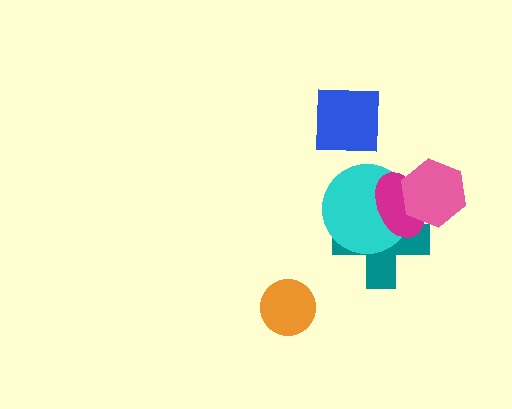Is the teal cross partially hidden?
Yes, it is partially covered by another shape.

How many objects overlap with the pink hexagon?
3 objects overlap with the pink hexagon.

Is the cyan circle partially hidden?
Yes, it is partially covered by another shape.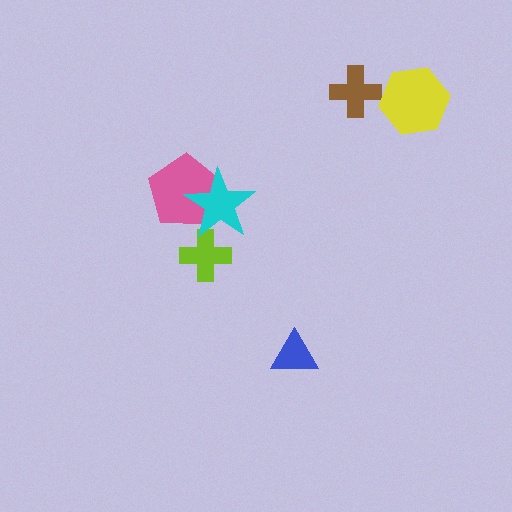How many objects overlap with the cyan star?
2 objects overlap with the cyan star.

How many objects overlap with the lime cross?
1 object overlaps with the lime cross.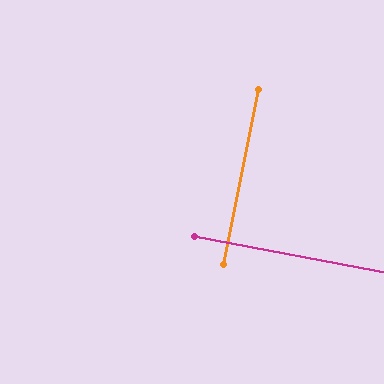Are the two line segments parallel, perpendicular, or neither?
Perpendicular — they meet at approximately 89°.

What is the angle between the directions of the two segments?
Approximately 89 degrees.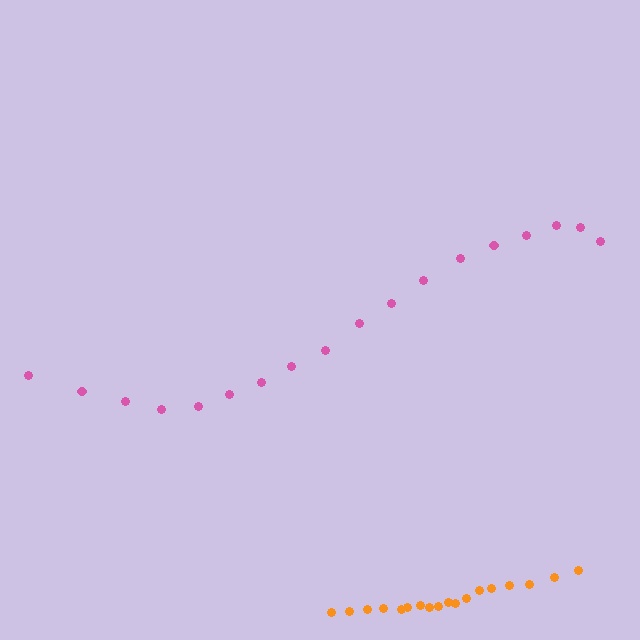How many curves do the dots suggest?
There are 2 distinct paths.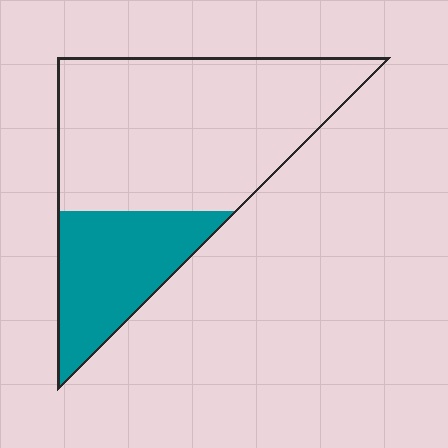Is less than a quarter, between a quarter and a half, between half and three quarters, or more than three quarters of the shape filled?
Between a quarter and a half.